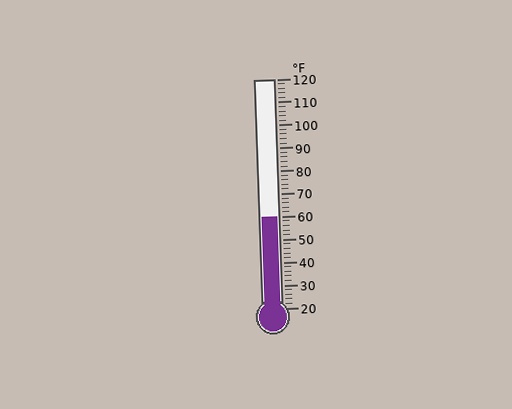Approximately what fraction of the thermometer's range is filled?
The thermometer is filled to approximately 40% of its range.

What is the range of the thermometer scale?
The thermometer scale ranges from 20°F to 120°F.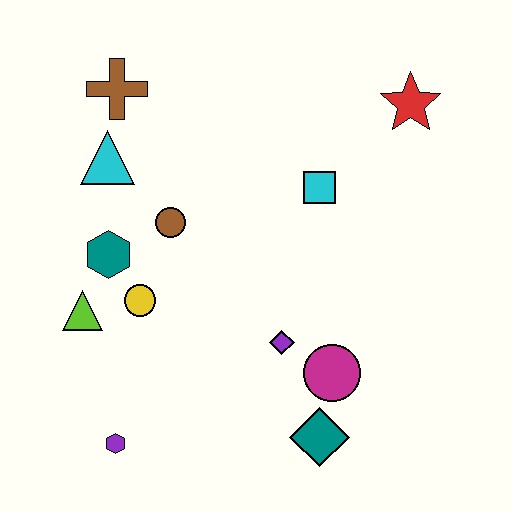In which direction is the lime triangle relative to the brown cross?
The lime triangle is below the brown cross.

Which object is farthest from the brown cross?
The teal diamond is farthest from the brown cross.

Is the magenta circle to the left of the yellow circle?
No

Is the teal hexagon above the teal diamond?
Yes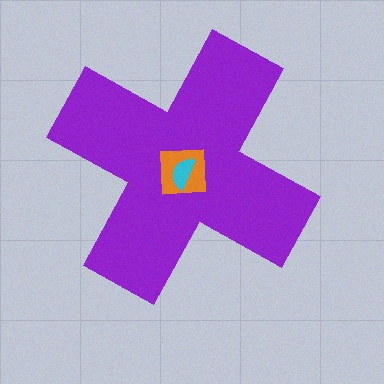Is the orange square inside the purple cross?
Yes.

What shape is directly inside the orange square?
The cyan semicircle.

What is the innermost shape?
The cyan semicircle.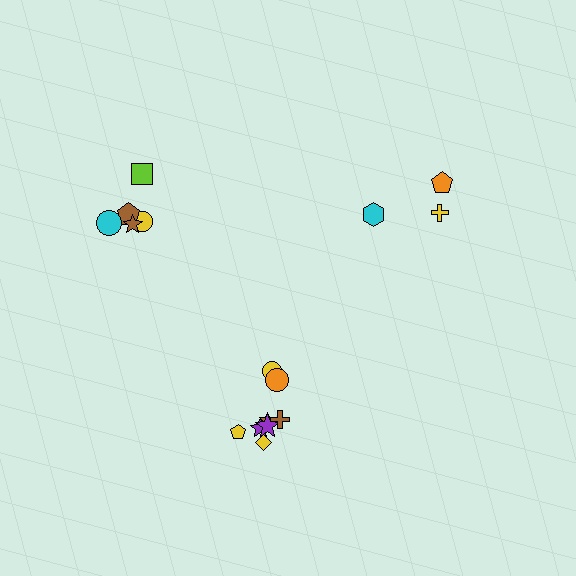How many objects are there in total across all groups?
There are 16 objects.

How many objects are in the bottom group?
There are 8 objects.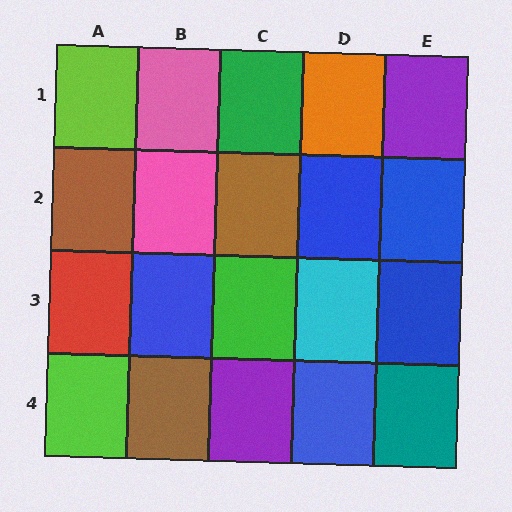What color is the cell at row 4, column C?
Purple.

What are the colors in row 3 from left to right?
Red, blue, green, cyan, blue.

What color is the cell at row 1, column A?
Lime.